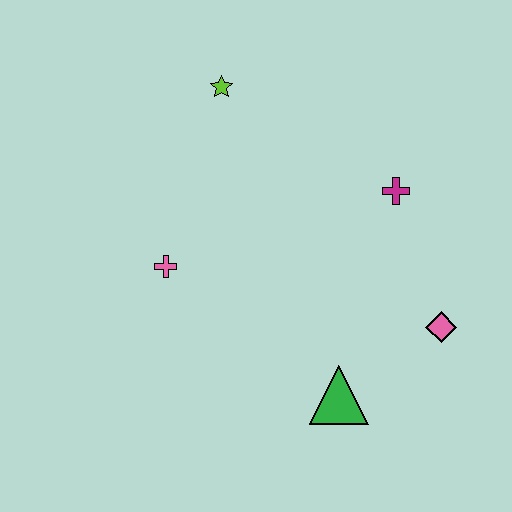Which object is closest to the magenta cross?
The pink diamond is closest to the magenta cross.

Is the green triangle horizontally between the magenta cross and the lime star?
Yes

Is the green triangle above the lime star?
No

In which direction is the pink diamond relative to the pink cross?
The pink diamond is to the right of the pink cross.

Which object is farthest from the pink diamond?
The lime star is farthest from the pink diamond.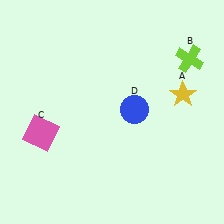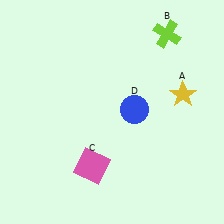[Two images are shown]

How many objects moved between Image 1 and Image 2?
2 objects moved between the two images.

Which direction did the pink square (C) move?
The pink square (C) moved right.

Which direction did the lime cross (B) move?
The lime cross (B) moved up.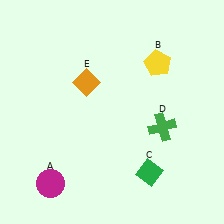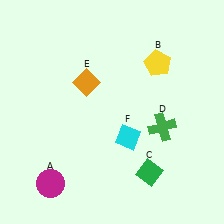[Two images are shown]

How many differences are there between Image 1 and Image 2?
There is 1 difference between the two images.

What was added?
A cyan diamond (F) was added in Image 2.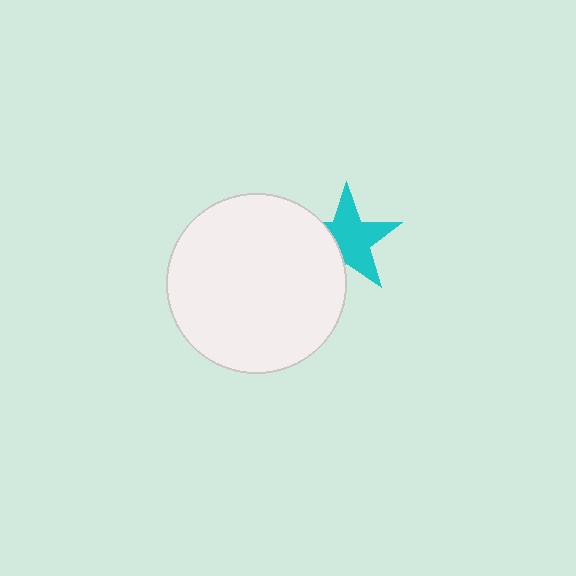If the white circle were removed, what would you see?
You would see the complete cyan star.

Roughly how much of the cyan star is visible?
Most of it is visible (roughly 68%).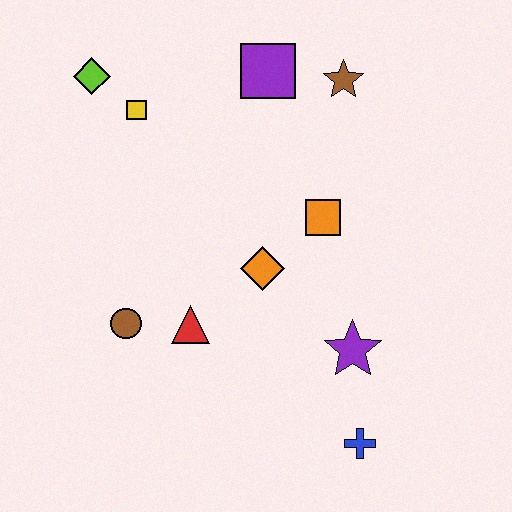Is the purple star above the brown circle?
No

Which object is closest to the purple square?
The brown star is closest to the purple square.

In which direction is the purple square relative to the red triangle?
The purple square is above the red triangle.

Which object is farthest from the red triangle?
The brown star is farthest from the red triangle.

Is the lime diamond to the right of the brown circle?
No